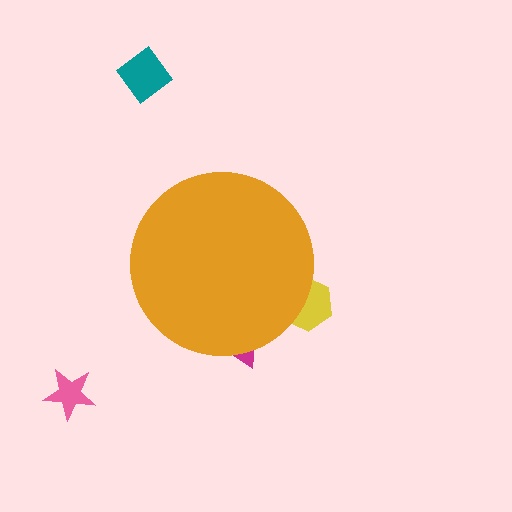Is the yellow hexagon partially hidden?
Yes, the yellow hexagon is partially hidden behind the orange circle.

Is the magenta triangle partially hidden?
Yes, the magenta triangle is partially hidden behind the orange circle.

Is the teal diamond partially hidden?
No, the teal diamond is fully visible.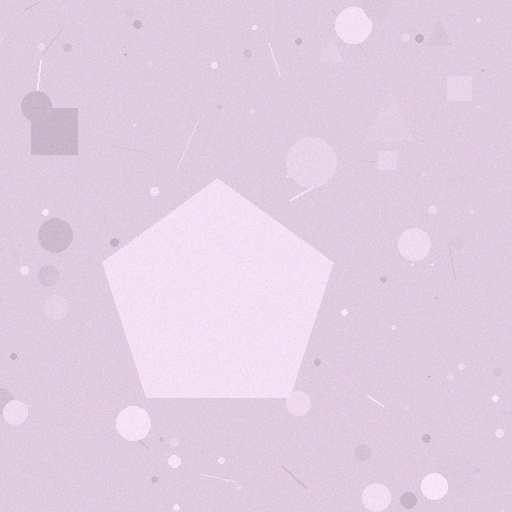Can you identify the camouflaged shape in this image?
The camouflaged shape is a pentagon.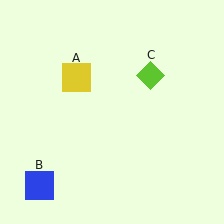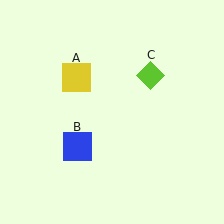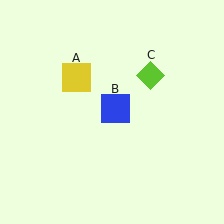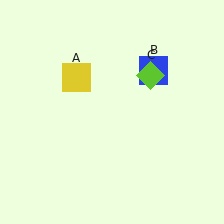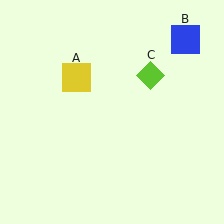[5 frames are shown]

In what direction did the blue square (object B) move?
The blue square (object B) moved up and to the right.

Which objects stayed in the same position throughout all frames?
Yellow square (object A) and lime diamond (object C) remained stationary.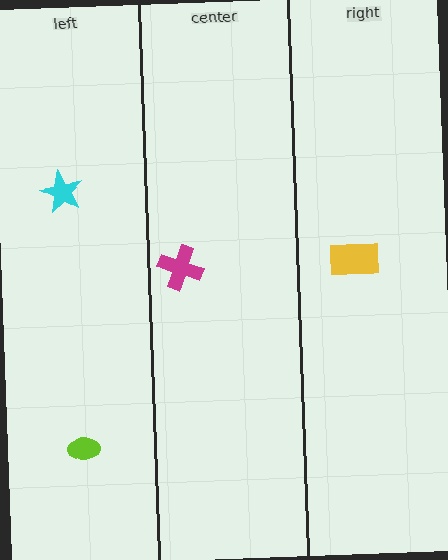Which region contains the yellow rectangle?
The right region.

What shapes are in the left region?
The lime ellipse, the cyan star.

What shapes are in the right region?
The yellow rectangle.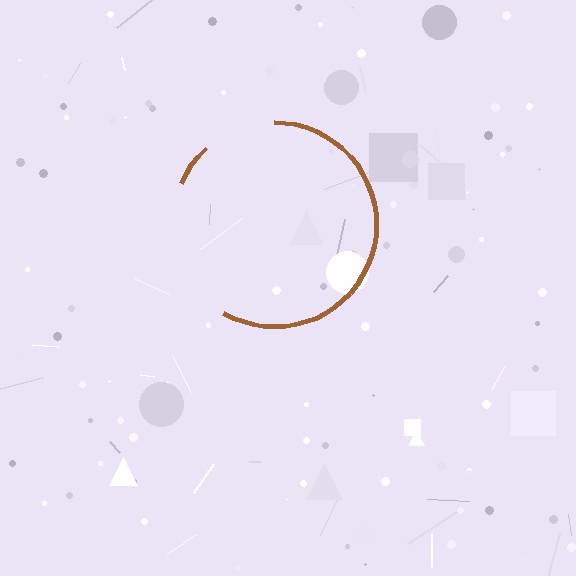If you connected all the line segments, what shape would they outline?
They would outline a circle.